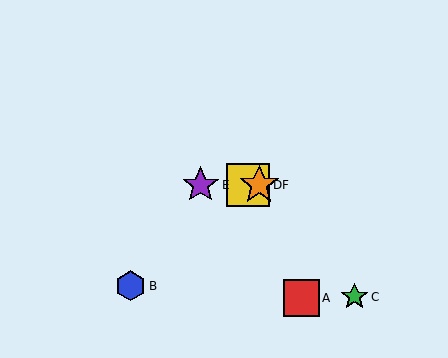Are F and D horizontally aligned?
Yes, both are at y≈185.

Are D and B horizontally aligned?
No, D is at y≈185 and B is at y≈286.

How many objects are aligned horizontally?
3 objects (D, E, F) are aligned horizontally.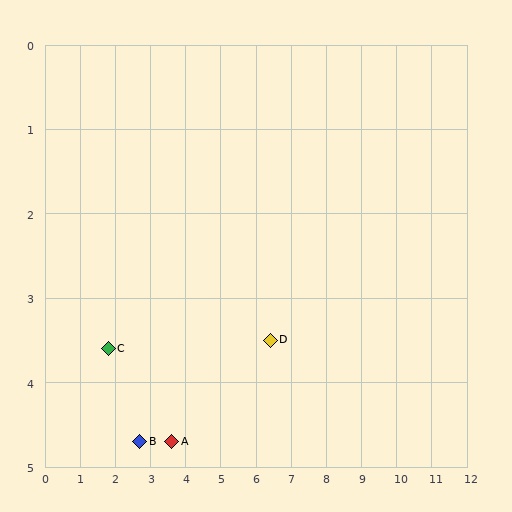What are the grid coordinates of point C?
Point C is at approximately (1.8, 3.6).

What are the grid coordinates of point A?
Point A is at approximately (3.6, 4.7).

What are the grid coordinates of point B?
Point B is at approximately (2.7, 4.7).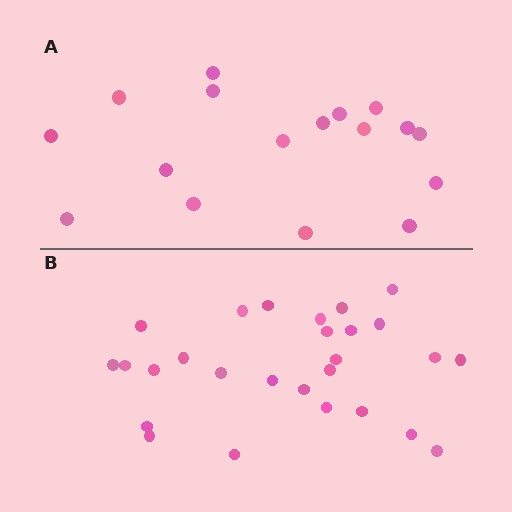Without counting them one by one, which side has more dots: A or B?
Region B (the bottom region) has more dots.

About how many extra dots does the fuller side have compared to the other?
Region B has roughly 10 or so more dots than region A.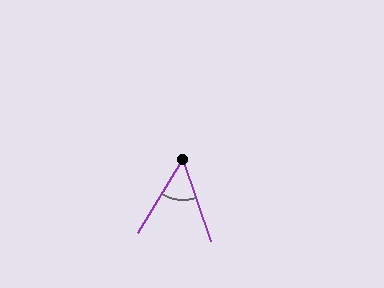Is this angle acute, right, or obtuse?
It is acute.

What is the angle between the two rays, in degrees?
Approximately 50 degrees.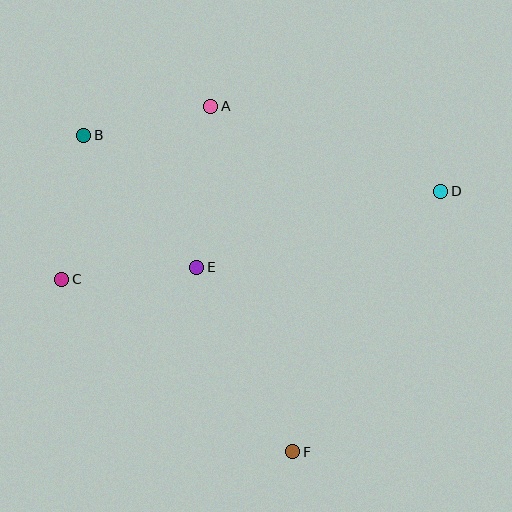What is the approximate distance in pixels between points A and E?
The distance between A and E is approximately 162 pixels.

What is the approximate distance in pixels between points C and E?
The distance between C and E is approximately 136 pixels.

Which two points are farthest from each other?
Points C and D are farthest from each other.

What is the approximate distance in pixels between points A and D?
The distance between A and D is approximately 245 pixels.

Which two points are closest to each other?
Points A and B are closest to each other.